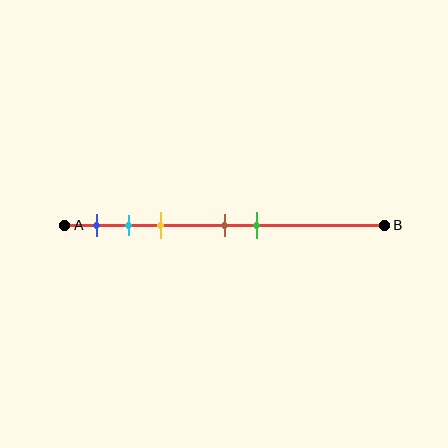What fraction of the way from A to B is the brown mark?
The brown mark is approximately 50% (0.5) of the way from A to B.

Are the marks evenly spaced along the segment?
No, the marks are not evenly spaced.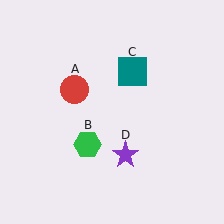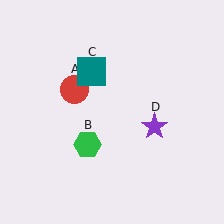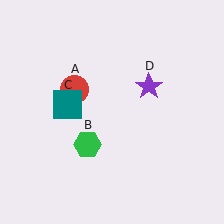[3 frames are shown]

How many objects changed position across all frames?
2 objects changed position: teal square (object C), purple star (object D).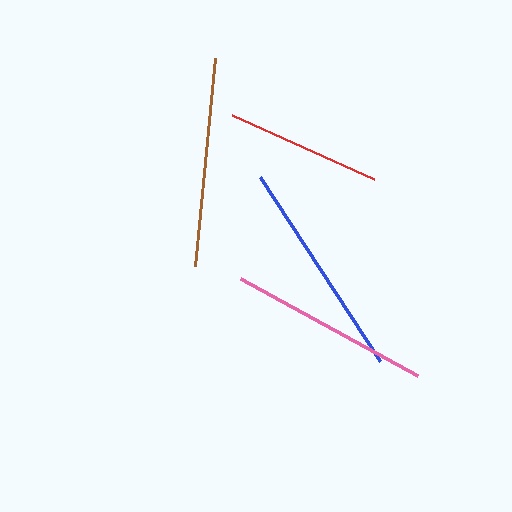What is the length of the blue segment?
The blue segment is approximately 220 pixels long.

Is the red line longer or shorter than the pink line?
The pink line is longer than the red line.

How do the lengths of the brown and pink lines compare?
The brown and pink lines are approximately the same length.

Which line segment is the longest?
The blue line is the longest at approximately 220 pixels.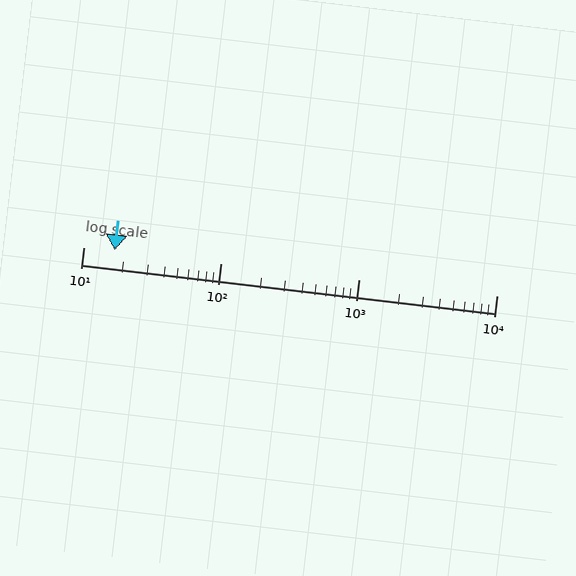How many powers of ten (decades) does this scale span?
The scale spans 3 decades, from 10 to 10000.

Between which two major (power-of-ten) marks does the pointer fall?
The pointer is between 10 and 100.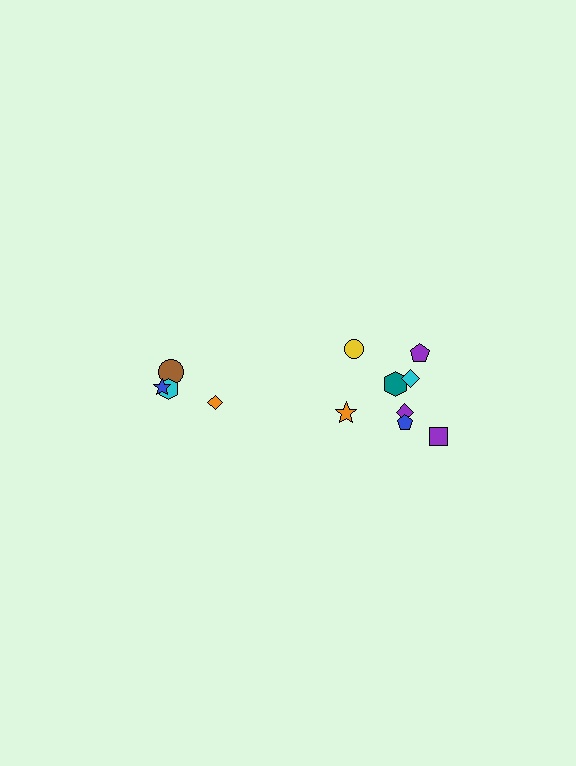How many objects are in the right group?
There are 8 objects.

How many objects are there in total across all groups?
There are 12 objects.